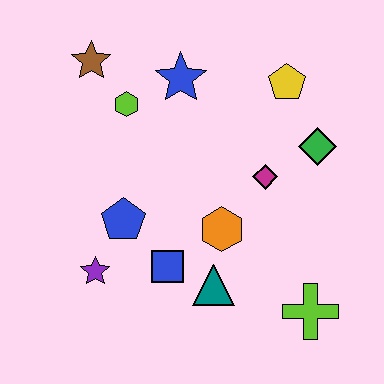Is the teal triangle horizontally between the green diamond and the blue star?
Yes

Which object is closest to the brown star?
The lime hexagon is closest to the brown star.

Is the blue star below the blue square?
No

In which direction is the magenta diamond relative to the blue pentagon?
The magenta diamond is to the right of the blue pentagon.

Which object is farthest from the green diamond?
The purple star is farthest from the green diamond.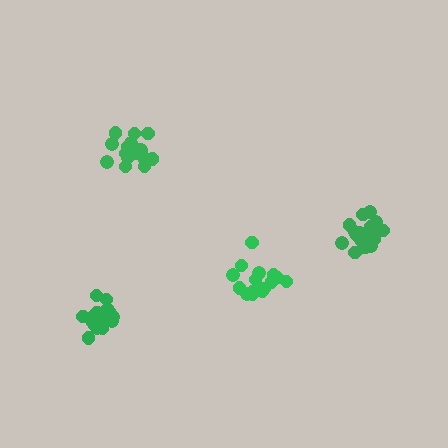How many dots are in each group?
Group 1: 18 dots, Group 2: 20 dots, Group 3: 15 dots, Group 4: 19 dots (72 total).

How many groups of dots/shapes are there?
There are 4 groups.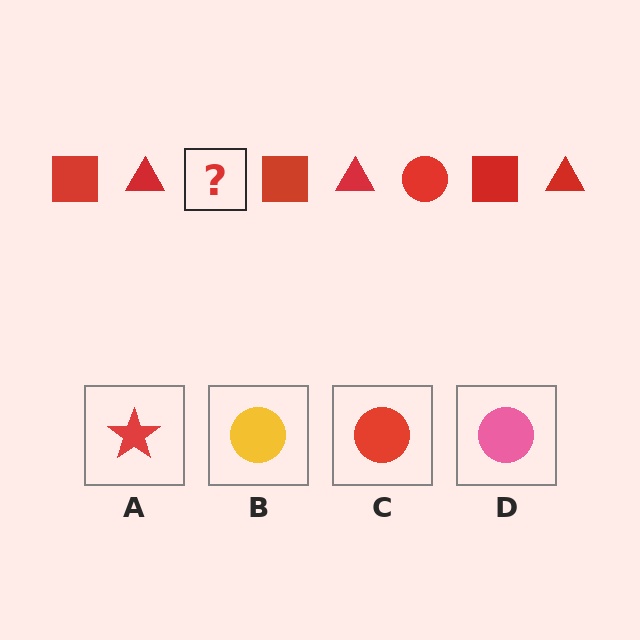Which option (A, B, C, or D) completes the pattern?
C.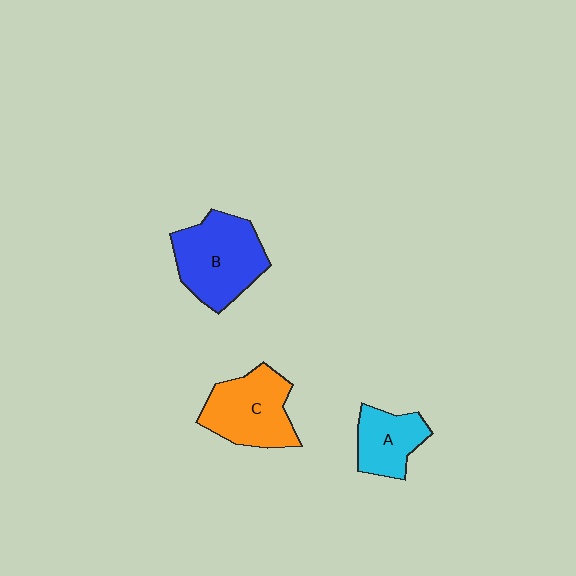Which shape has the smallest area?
Shape A (cyan).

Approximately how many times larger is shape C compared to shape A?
Approximately 1.5 times.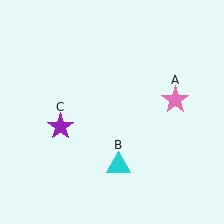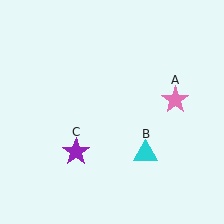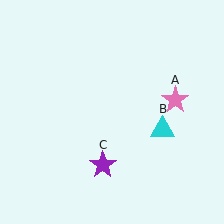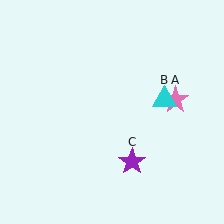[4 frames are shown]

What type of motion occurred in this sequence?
The cyan triangle (object B), purple star (object C) rotated counterclockwise around the center of the scene.